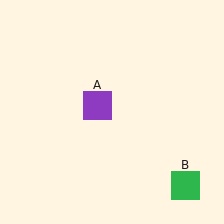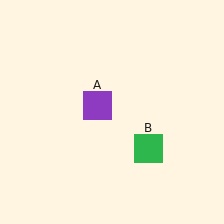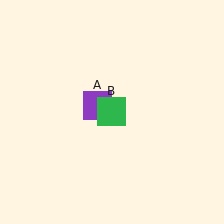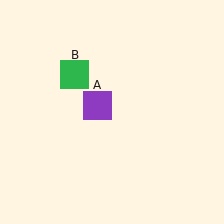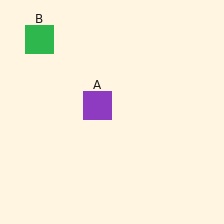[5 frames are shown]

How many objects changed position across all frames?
1 object changed position: green square (object B).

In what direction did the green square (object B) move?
The green square (object B) moved up and to the left.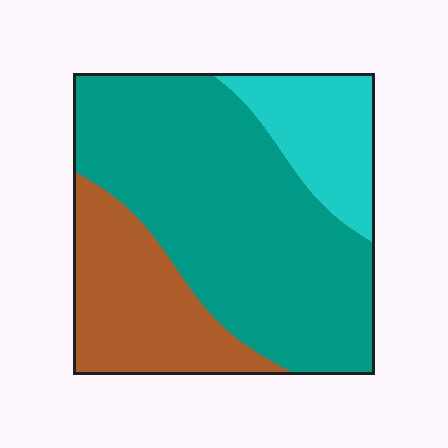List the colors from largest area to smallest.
From largest to smallest: teal, brown, cyan.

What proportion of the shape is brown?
Brown takes up about one quarter (1/4) of the shape.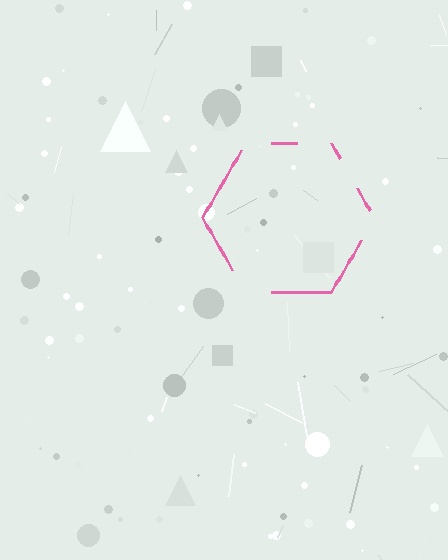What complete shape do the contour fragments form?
The contour fragments form a hexagon.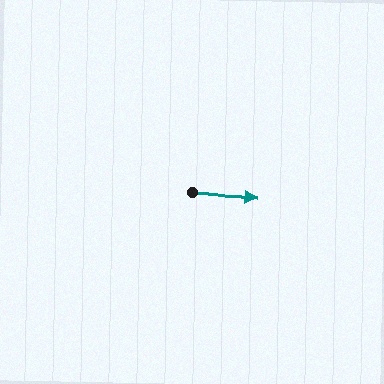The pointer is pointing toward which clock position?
Roughly 3 o'clock.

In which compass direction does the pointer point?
East.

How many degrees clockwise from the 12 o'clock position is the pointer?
Approximately 94 degrees.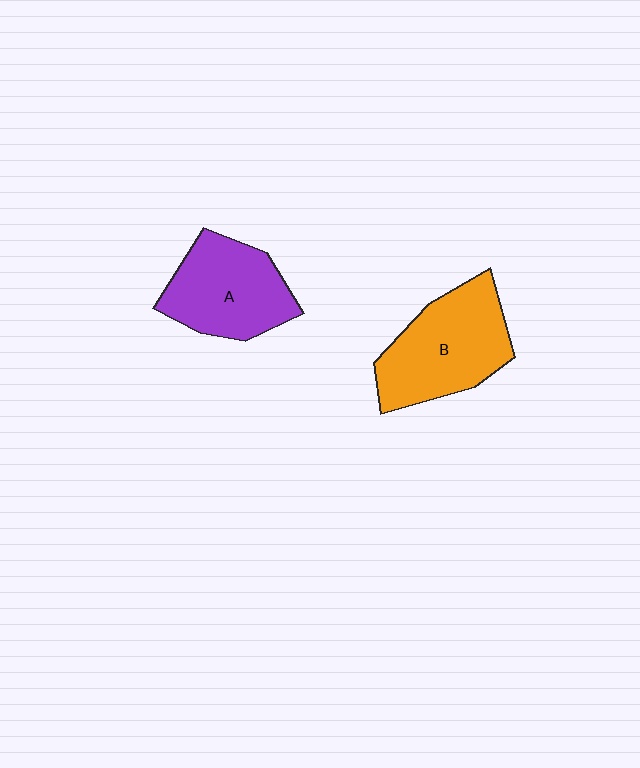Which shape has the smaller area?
Shape A (purple).